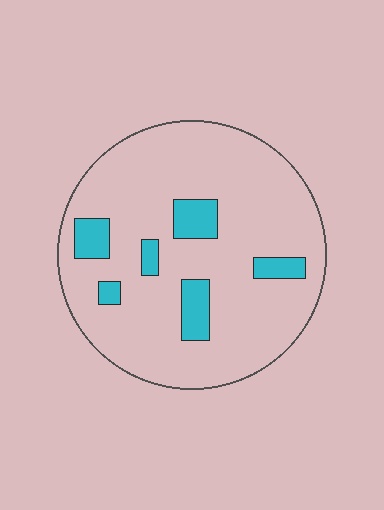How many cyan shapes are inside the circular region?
6.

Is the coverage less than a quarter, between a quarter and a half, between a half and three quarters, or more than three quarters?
Less than a quarter.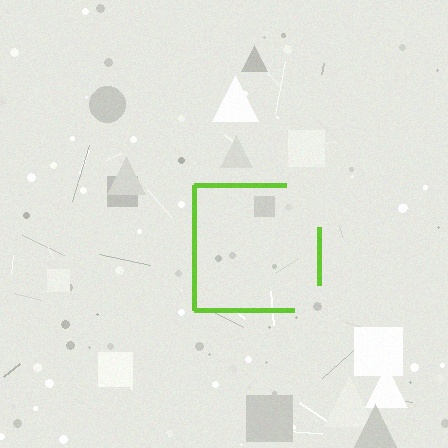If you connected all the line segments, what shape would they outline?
They would outline a square.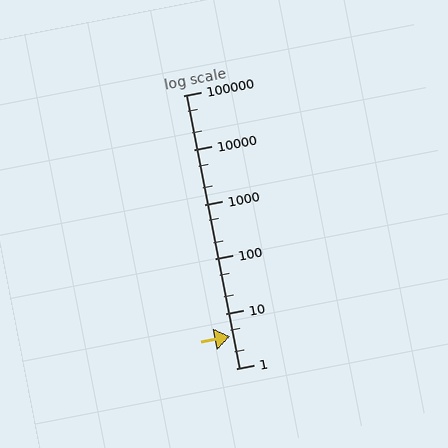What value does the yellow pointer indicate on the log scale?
The pointer indicates approximately 3.9.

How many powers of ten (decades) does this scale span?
The scale spans 5 decades, from 1 to 100000.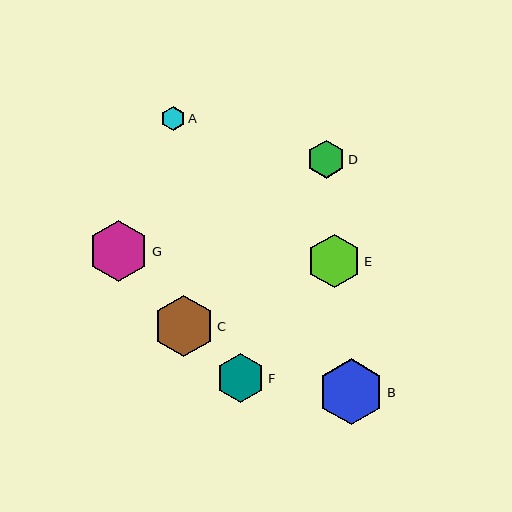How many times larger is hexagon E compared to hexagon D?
Hexagon E is approximately 1.4 times the size of hexagon D.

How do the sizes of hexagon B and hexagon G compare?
Hexagon B and hexagon G are approximately the same size.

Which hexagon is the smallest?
Hexagon A is the smallest with a size of approximately 24 pixels.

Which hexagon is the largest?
Hexagon B is the largest with a size of approximately 66 pixels.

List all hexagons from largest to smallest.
From largest to smallest: B, C, G, E, F, D, A.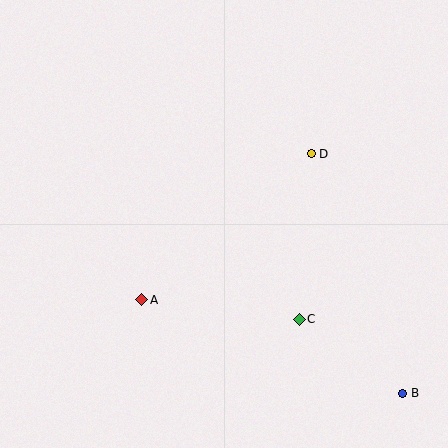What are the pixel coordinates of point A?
Point A is at (142, 300).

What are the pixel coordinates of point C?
Point C is at (299, 319).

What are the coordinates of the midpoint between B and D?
The midpoint between B and D is at (357, 274).